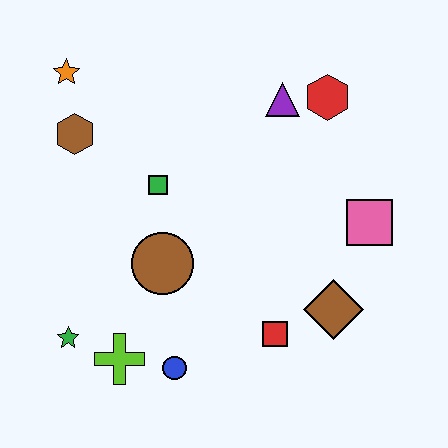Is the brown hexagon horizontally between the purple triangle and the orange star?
Yes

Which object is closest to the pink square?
The brown diamond is closest to the pink square.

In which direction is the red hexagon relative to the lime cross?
The red hexagon is above the lime cross.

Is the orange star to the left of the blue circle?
Yes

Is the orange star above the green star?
Yes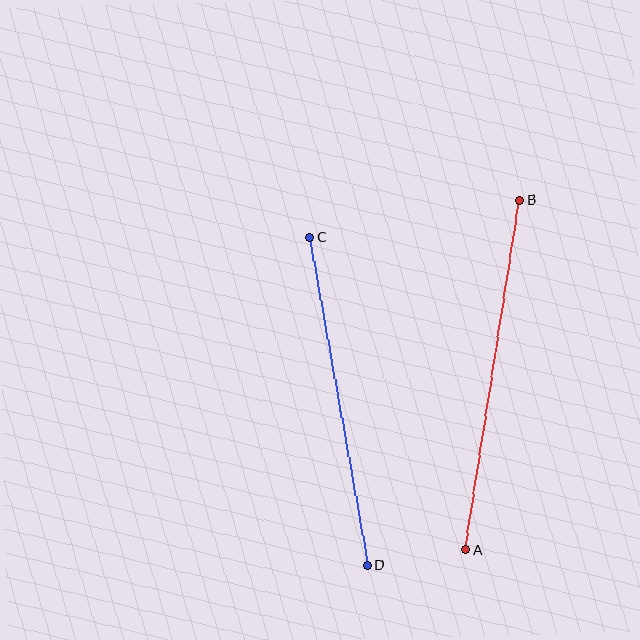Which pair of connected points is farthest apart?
Points A and B are farthest apart.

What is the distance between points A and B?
The distance is approximately 354 pixels.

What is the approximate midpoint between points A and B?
The midpoint is at approximately (493, 375) pixels.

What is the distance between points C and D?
The distance is approximately 333 pixels.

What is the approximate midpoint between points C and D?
The midpoint is at approximately (339, 401) pixels.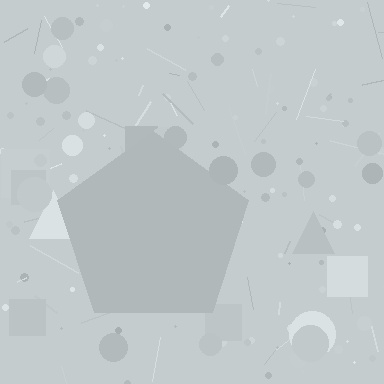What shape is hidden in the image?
A pentagon is hidden in the image.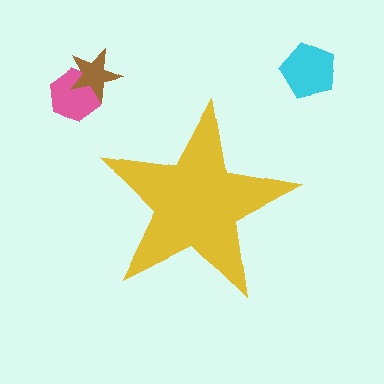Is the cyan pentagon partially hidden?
No, the cyan pentagon is fully visible.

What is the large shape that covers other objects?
A yellow star.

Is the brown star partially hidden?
No, the brown star is fully visible.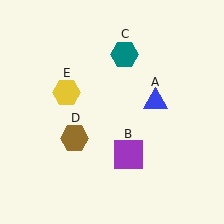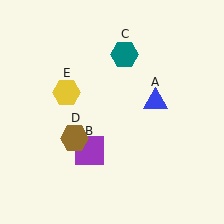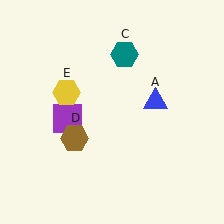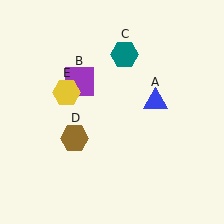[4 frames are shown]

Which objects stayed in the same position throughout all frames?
Blue triangle (object A) and teal hexagon (object C) and brown hexagon (object D) and yellow hexagon (object E) remained stationary.